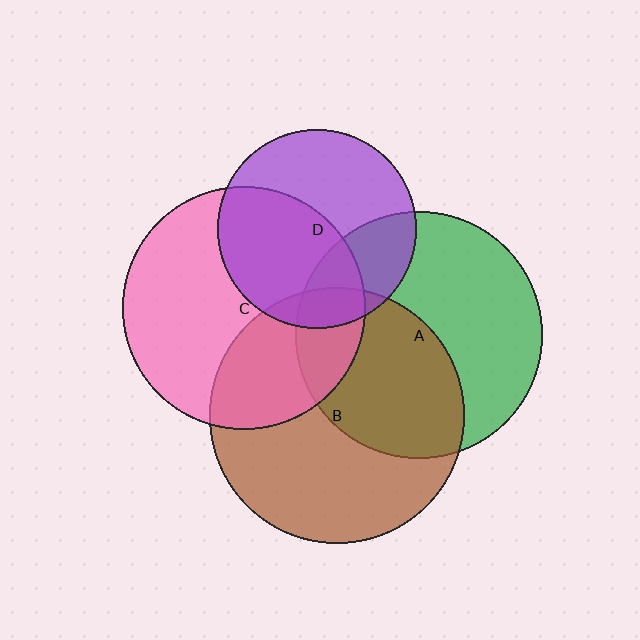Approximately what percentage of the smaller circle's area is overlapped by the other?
Approximately 35%.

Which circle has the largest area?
Circle B (brown).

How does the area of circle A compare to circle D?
Approximately 1.5 times.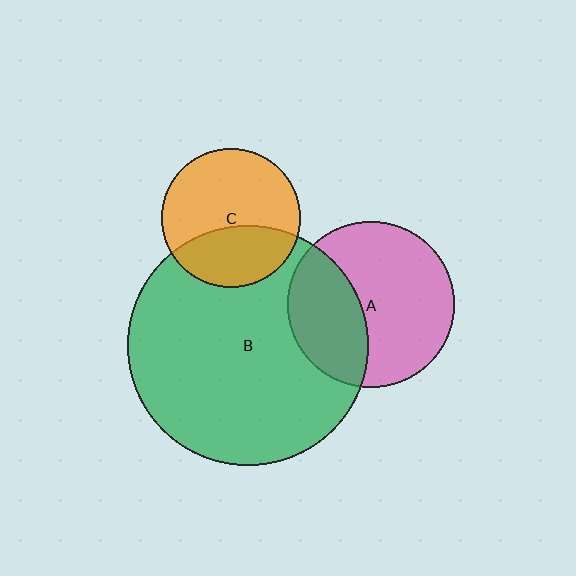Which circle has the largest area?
Circle B (green).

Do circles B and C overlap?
Yes.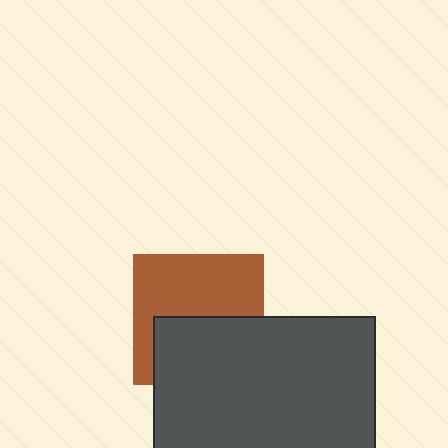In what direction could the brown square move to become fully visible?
The brown square could move up. That would shift it out from behind the dark gray rectangle entirely.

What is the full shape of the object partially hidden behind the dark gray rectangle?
The partially hidden object is a brown square.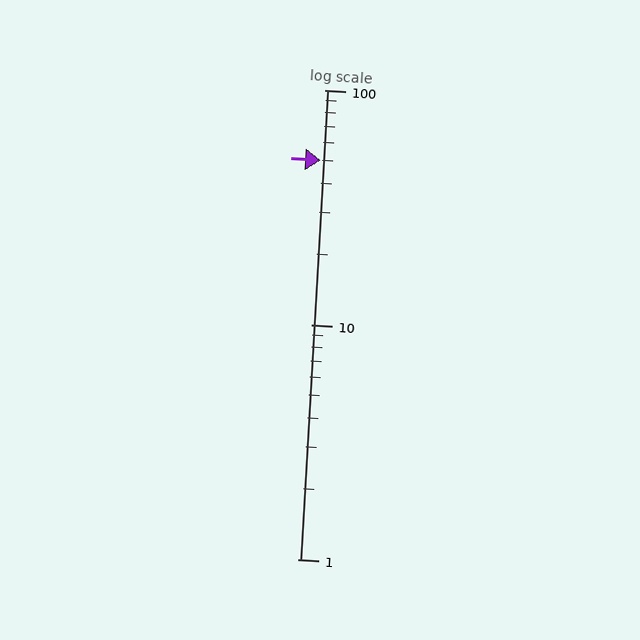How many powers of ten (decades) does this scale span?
The scale spans 2 decades, from 1 to 100.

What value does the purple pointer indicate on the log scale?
The pointer indicates approximately 50.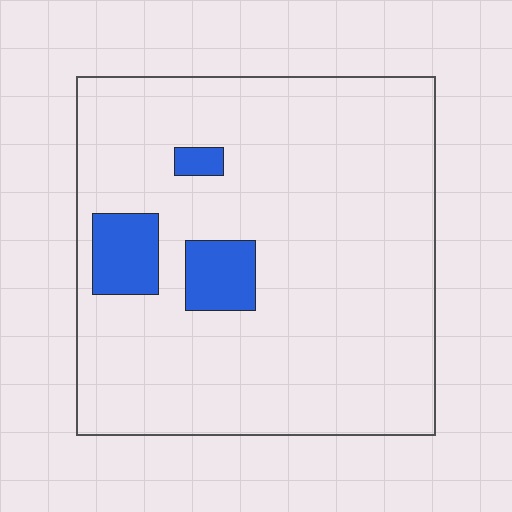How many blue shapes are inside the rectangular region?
3.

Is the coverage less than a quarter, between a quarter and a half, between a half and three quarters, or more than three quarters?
Less than a quarter.